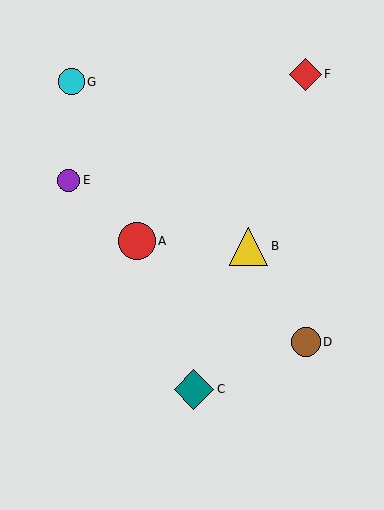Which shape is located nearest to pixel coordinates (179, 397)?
The teal diamond (labeled C) at (194, 389) is nearest to that location.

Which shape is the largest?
The teal diamond (labeled C) is the largest.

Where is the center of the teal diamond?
The center of the teal diamond is at (194, 389).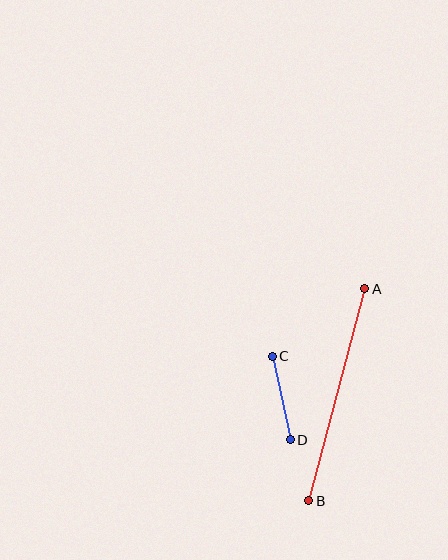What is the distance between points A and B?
The distance is approximately 219 pixels.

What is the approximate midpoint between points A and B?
The midpoint is at approximately (337, 395) pixels.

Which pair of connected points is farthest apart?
Points A and B are farthest apart.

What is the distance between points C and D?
The distance is approximately 85 pixels.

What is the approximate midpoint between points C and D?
The midpoint is at approximately (281, 398) pixels.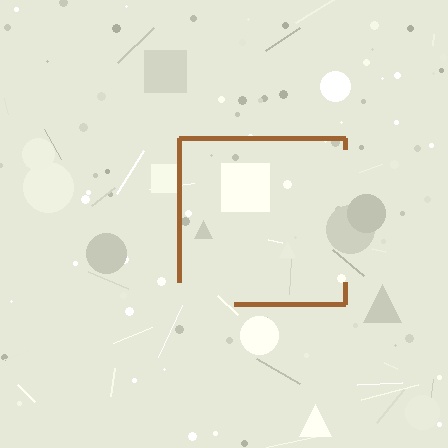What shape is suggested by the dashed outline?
The dashed outline suggests a square.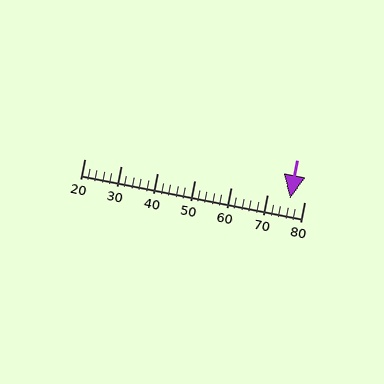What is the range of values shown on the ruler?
The ruler shows values from 20 to 80.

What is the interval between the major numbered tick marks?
The major tick marks are spaced 10 units apart.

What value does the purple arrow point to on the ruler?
The purple arrow points to approximately 76.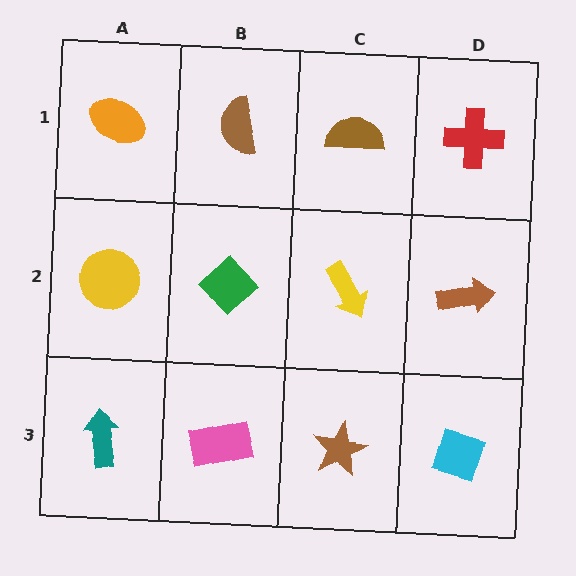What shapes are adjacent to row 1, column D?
A brown arrow (row 2, column D), a brown semicircle (row 1, column C).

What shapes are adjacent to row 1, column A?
A yellow circle (row 2, column A), a brown semicircle (row 1, column B).